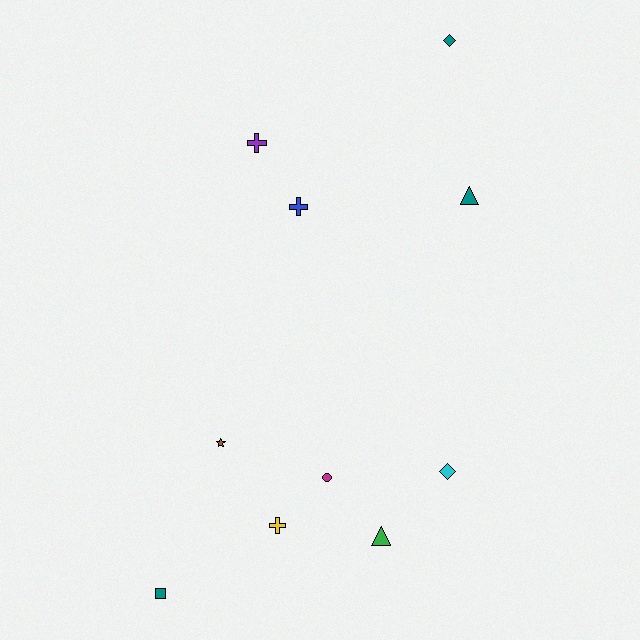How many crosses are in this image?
There are 3 crosses.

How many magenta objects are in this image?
There is 1 magenta object.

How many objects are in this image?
There are 10 objects.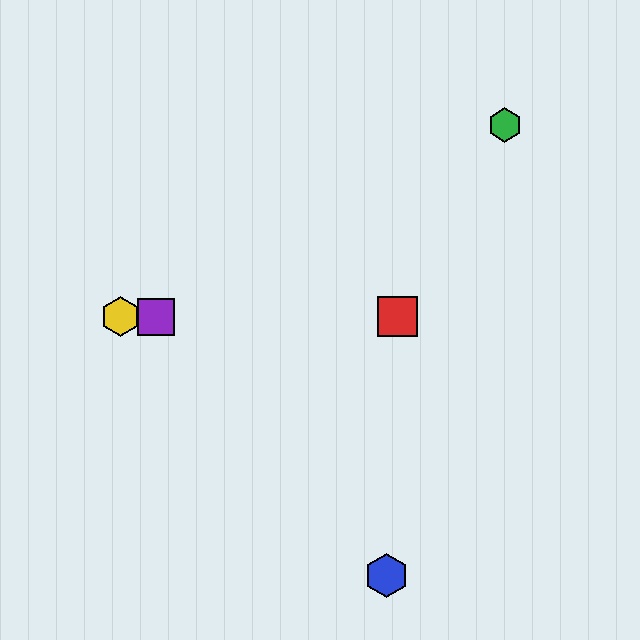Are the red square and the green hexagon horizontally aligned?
No, the red square is at y≈317 and the green hexagon is at y≈125.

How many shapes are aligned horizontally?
3 shapes (the red square, the yellow hexagon, the purple square) are aligned horizontally.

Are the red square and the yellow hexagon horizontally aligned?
Yes, both are at y≈317.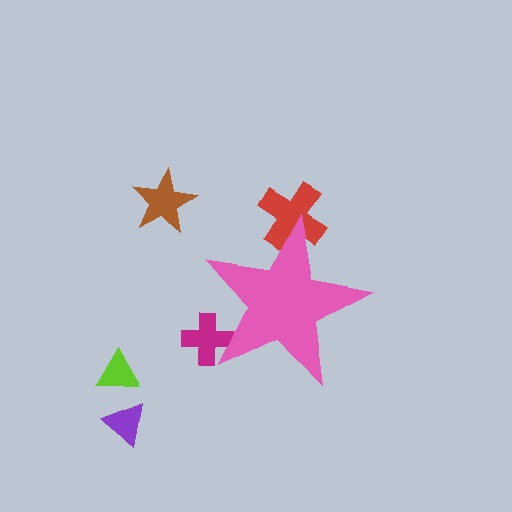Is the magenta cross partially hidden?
Yes, the magenta cross is partially hidden behind the pink star.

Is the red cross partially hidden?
Yes, the red cross is partially hidden behind the pink star.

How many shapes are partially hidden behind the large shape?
2 shapes are partially hidden.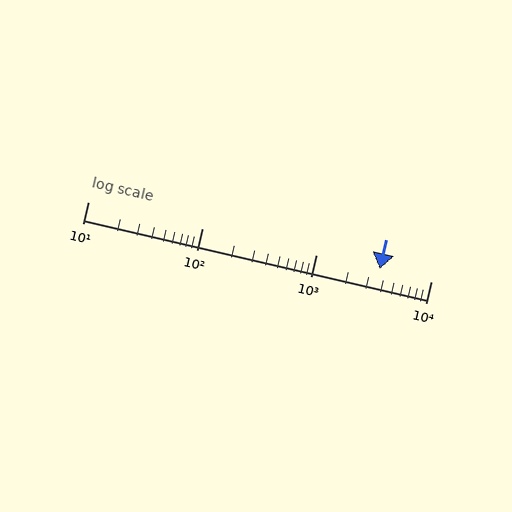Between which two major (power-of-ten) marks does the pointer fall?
The pointer is between 1000 and 10000.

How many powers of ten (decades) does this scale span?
The scale spans 3 decades, from 10 to 10000.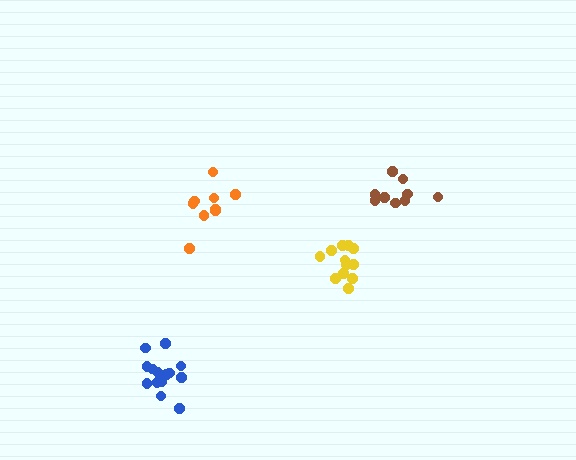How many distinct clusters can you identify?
There are 4 distinct clusters.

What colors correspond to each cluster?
The clusters are colored: brown, yellow, blue, orange.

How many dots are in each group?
Group 1: 9 dots, Group 2: 12 dots, Group 3: 15 dots, Group 4: 9 dots (45 total).